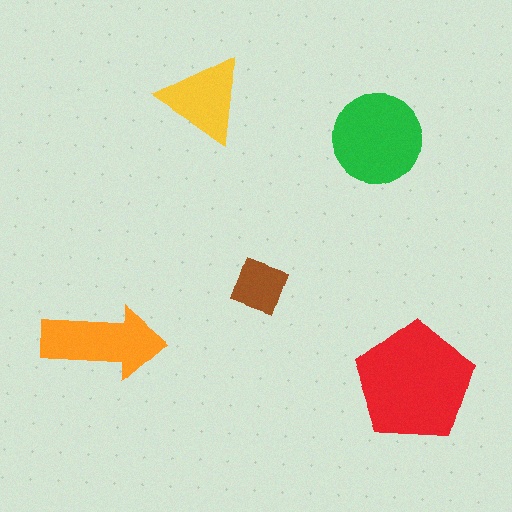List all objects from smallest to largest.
The brown diamond, the yellow triangle, the orange arrow, the green circle, the red pentagon.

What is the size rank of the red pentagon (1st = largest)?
1st.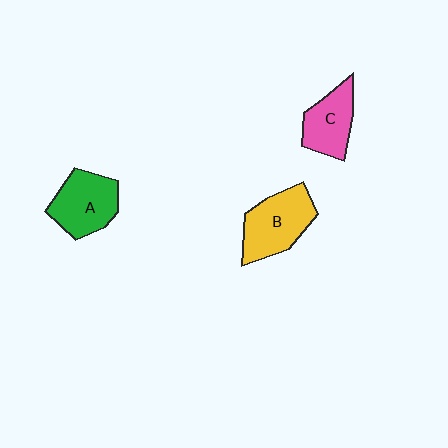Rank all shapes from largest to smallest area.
From largest to smallest: B (yellow), A (green), C (pink).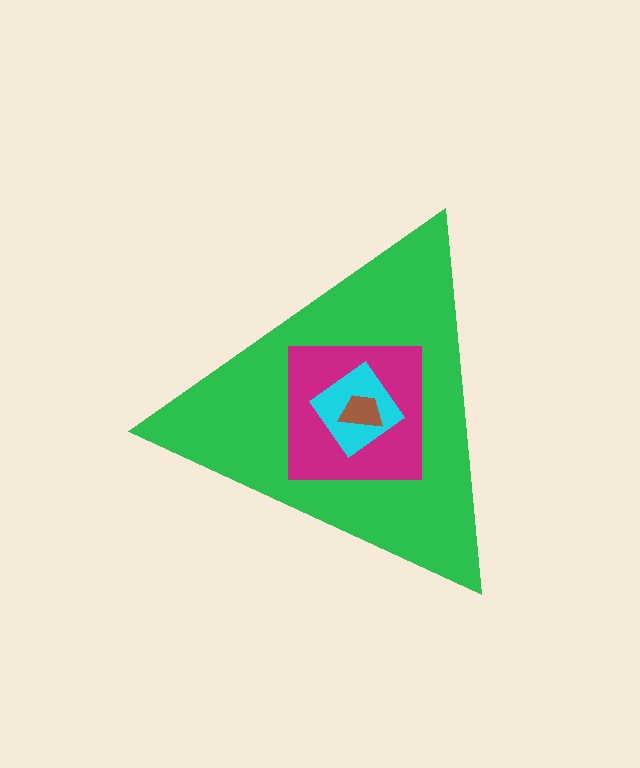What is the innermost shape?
The brown trapezoid.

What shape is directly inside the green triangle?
The magenta square.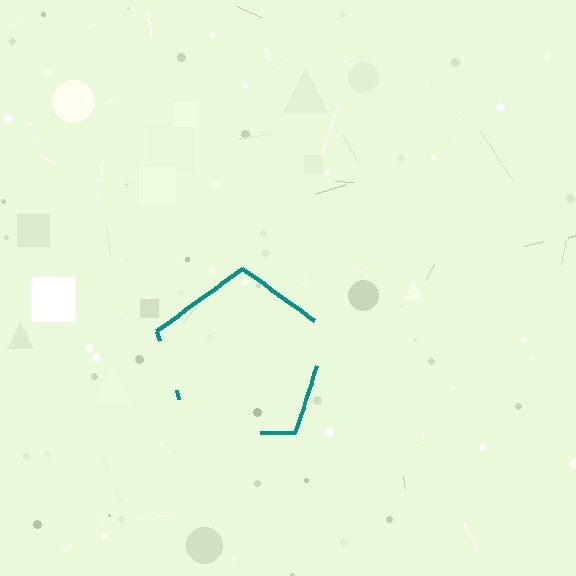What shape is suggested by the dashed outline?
The dashed outline suggests a pentagon.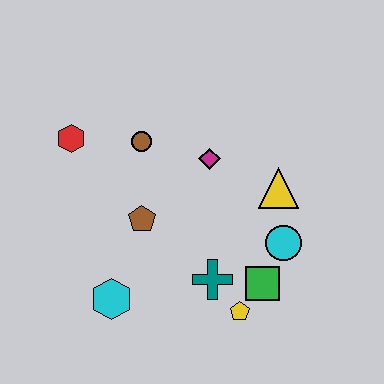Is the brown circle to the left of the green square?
Yes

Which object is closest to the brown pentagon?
The brown circle is closest to the brown pentagon.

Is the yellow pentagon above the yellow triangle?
No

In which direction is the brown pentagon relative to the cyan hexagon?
The brown pentagon is above the cyan hexagon.